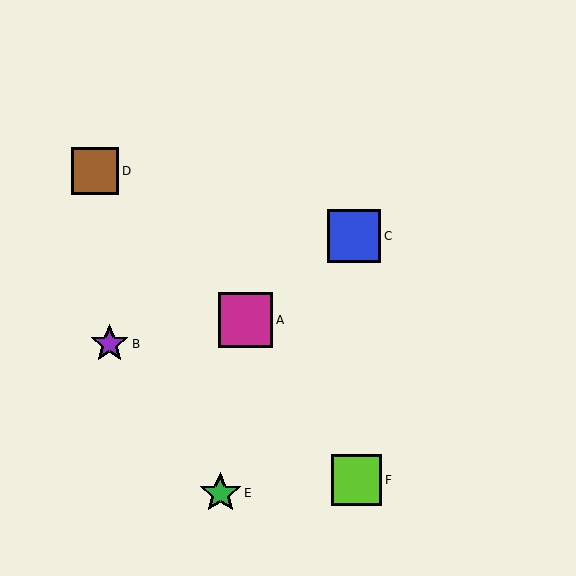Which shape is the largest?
The magenta square (labeled A) is the largest.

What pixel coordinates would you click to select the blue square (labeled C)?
Click at (354, 236) to select the blue square C.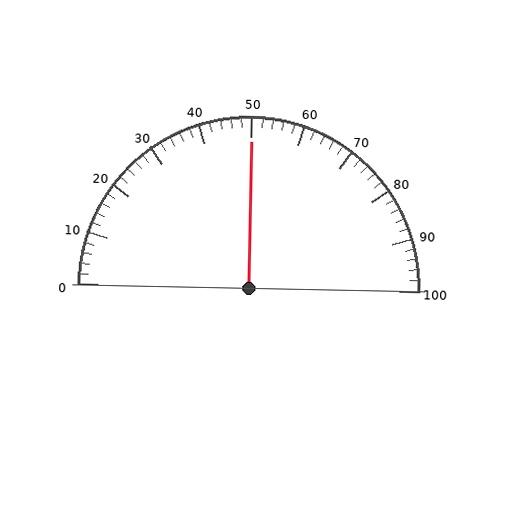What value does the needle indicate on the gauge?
The needle indicates approximately 50.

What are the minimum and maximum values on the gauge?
The gauge ranges from 0 to 100.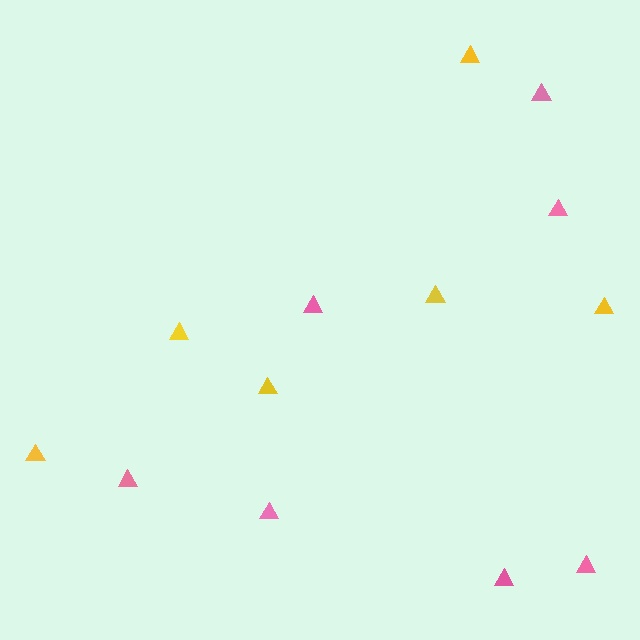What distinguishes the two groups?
There are 2 groups: one group of yellow triangles (6) and one group of pink triangles (7).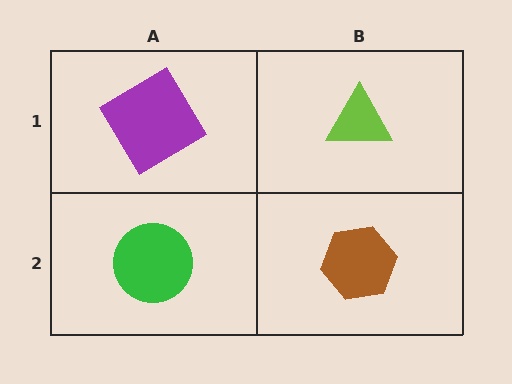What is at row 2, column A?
A green circle.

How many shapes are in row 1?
2 shapes.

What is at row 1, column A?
A purple diamond.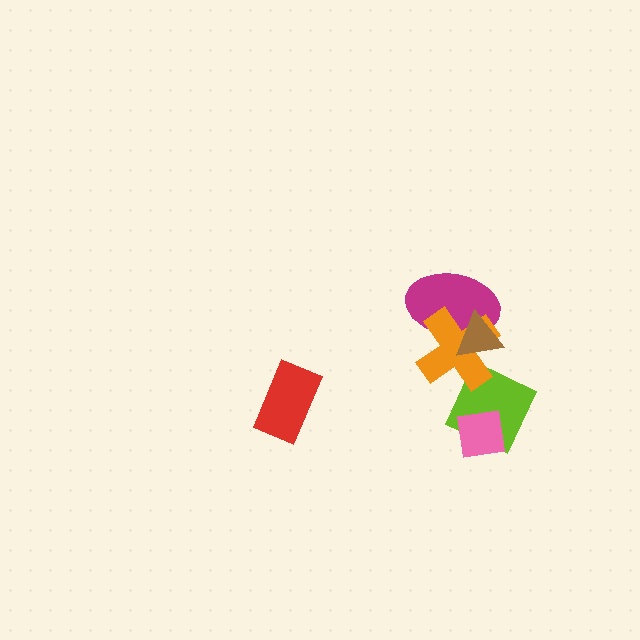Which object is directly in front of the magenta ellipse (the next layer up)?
The orange cross is directly in front of the magenta ellipse.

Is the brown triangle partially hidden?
No, no other shape covers it.